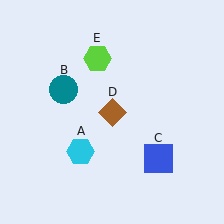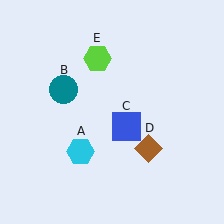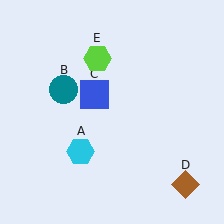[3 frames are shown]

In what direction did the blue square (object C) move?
The blue square (object C) moved up and to the left.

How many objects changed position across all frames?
2 objects changed position: blue square (object C), brown diamond (object D).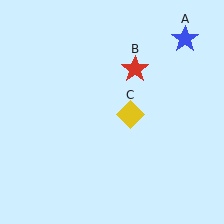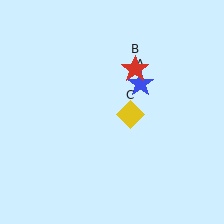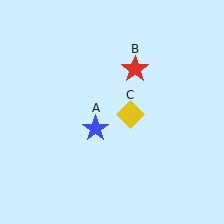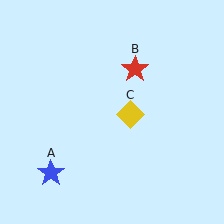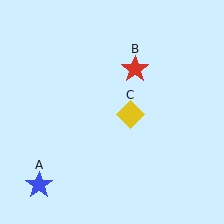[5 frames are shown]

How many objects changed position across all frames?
1 object changed position: blue star (object A).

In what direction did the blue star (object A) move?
The blue star (object A) moved down and to the left.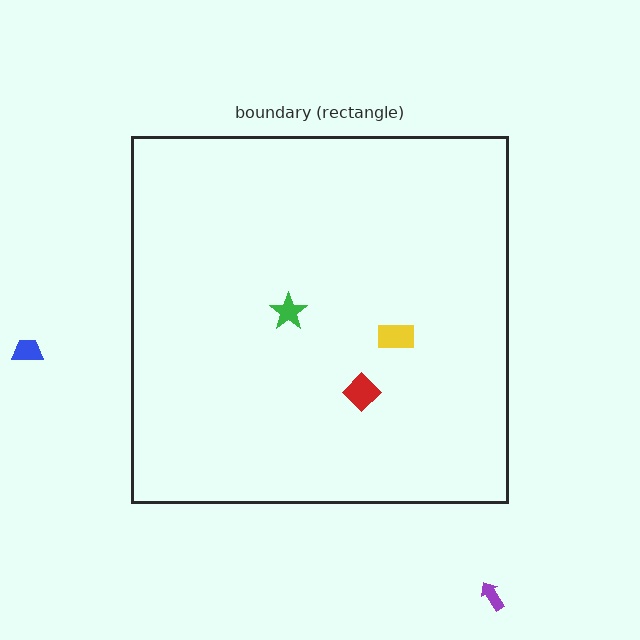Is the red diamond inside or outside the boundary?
Inside.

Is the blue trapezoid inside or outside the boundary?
Outside.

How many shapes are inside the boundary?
3 inside, 2 outside.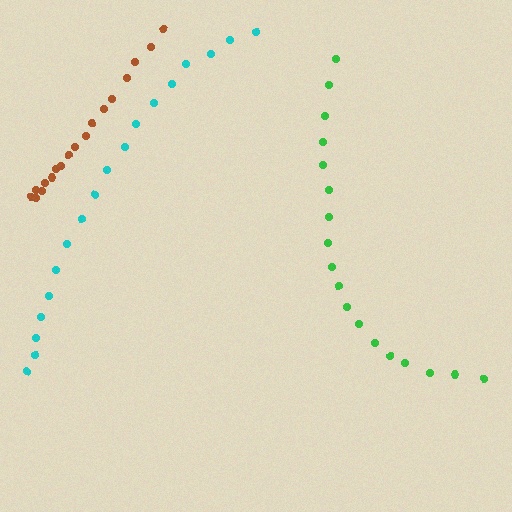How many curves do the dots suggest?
There are 3 distinct paths.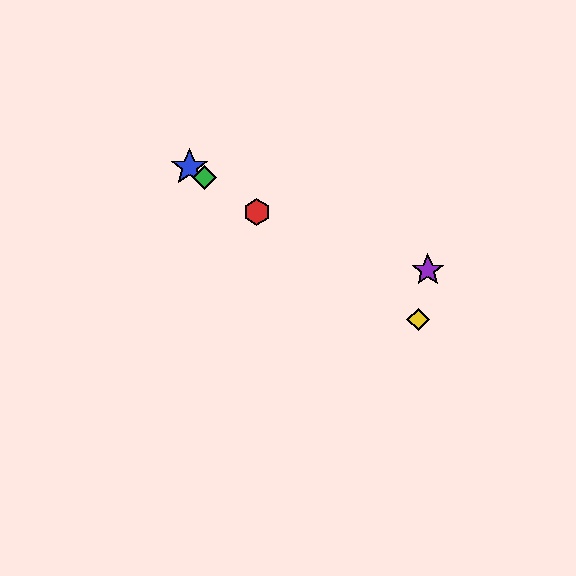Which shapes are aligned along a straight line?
The red hexagon, the blue star, the green diamond, the yellow diamond are aligned along a straight line.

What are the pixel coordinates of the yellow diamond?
The yellow diamond is at (418, 319).